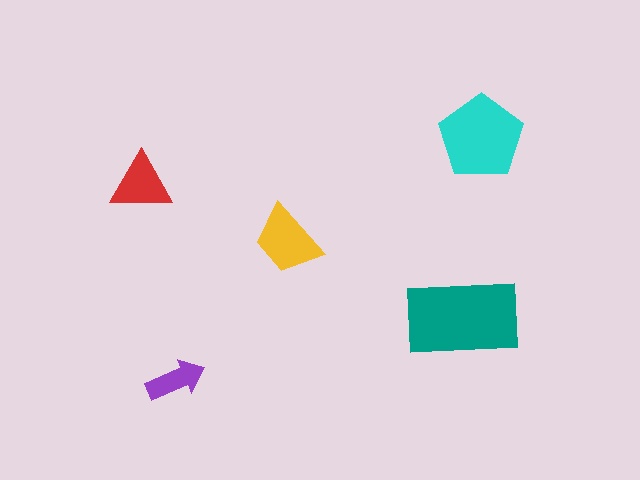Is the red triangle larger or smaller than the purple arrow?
Larger.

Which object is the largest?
The teal rectangle.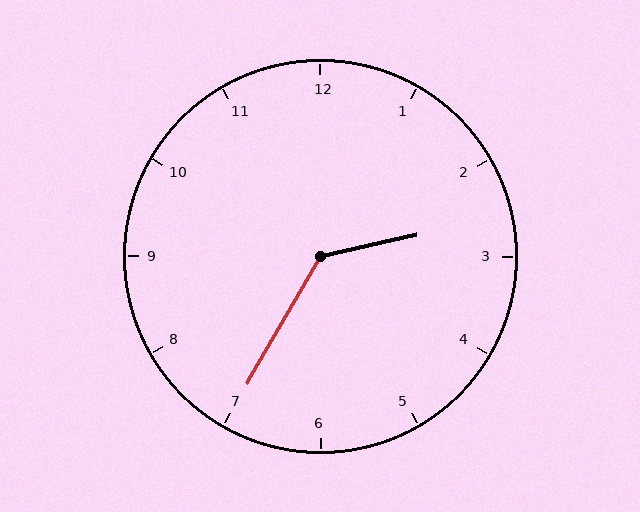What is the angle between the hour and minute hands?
Approximately 132 degrees.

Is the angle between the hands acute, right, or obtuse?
It is obtuse.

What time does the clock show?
2:35.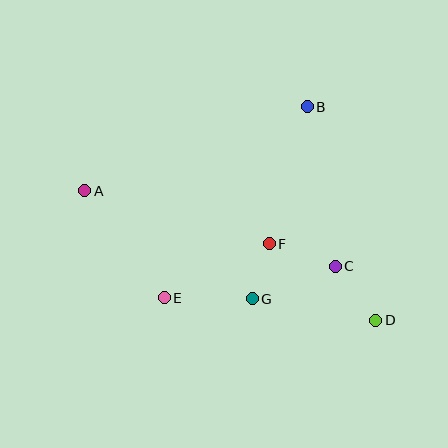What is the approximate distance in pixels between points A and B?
The distance between A and B is approximately 238 pixels.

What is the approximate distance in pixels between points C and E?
The distance between C and E is approximately 174 pixels.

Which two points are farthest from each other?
Points A and D are farthest from each other.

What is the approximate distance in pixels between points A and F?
The distance between A and F is approximately 192 pixels.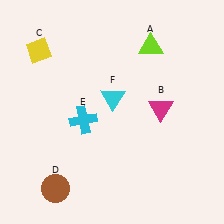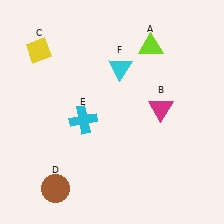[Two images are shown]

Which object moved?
The cyan triangle (F) moved up.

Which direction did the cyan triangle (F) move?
The cyan triangle (F) moved up.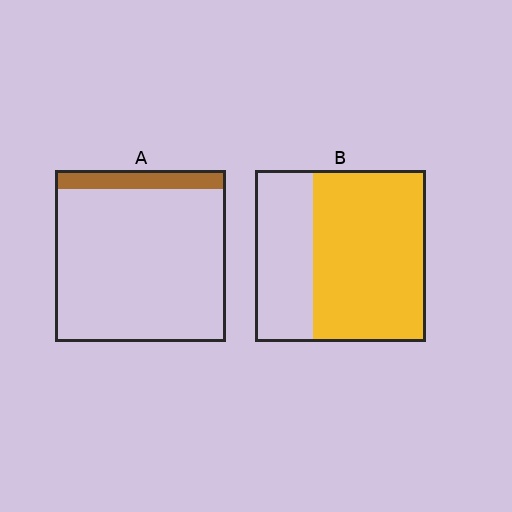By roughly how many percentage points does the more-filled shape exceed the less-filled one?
By roughly 55 percentage points (B over A).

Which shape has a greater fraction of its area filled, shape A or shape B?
Shape B.